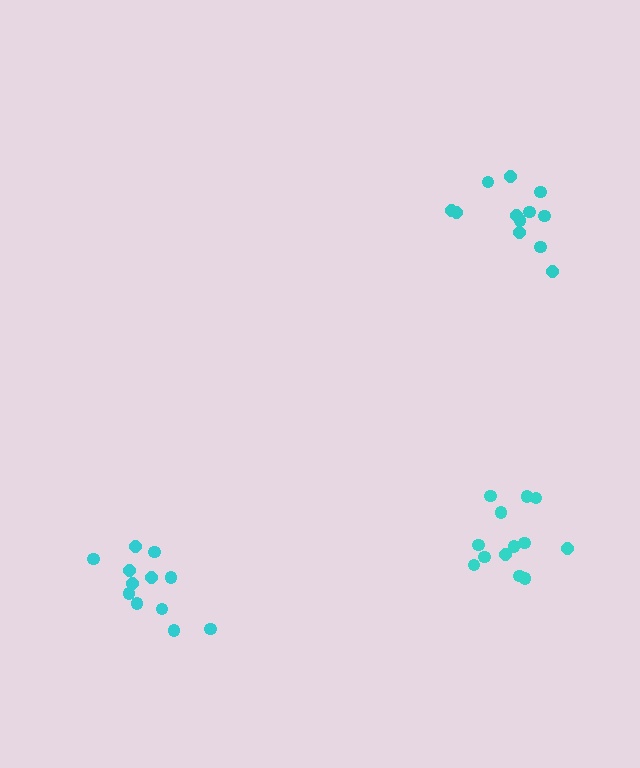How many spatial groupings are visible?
There are 3 spatial groupings.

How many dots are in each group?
Group 1: 13 dots, Group 2: 12 dots, Group 3: 12 dots (37 total).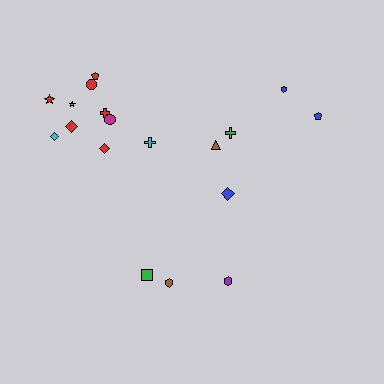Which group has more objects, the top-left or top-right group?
The top-left group.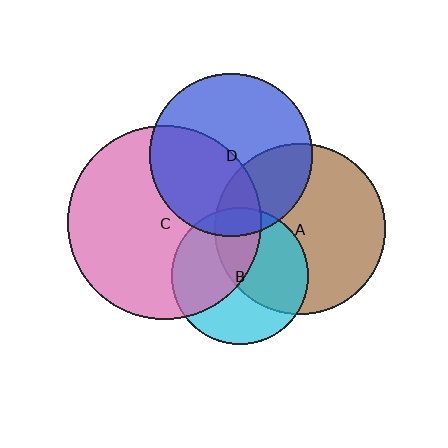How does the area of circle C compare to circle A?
Approximately 1.3 times.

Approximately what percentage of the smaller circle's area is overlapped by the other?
Approximately 10%.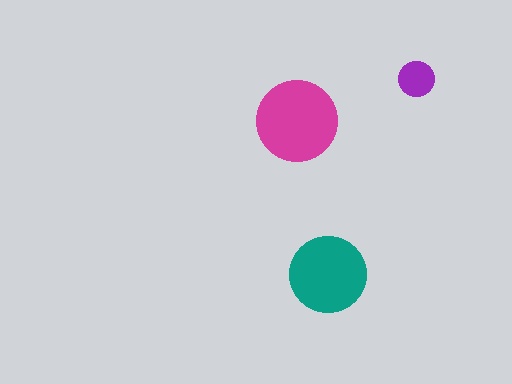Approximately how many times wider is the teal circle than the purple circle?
About 2 times wider.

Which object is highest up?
The purple circle is topmost.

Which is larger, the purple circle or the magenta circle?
The magenta one.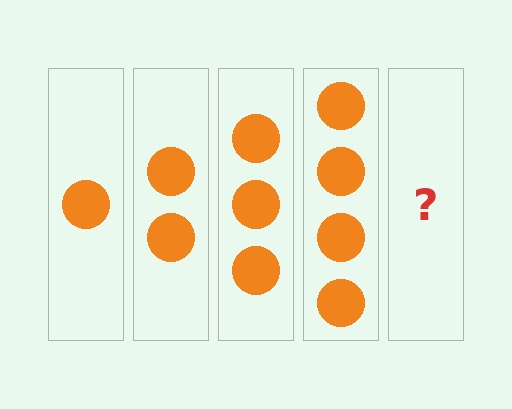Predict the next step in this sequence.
The next step is 5 circles.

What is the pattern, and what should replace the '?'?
The pattern is that each step adds one more circle. The '?' should be 5 circles.